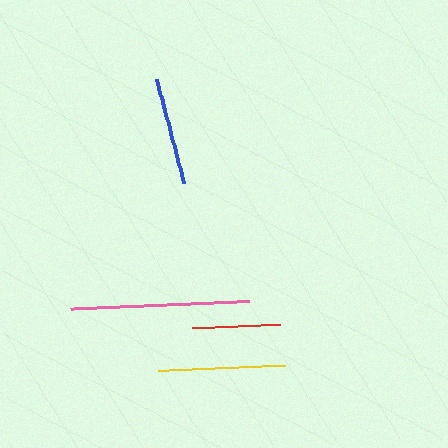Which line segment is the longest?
The pink line is the longest at approximately 179 pixels.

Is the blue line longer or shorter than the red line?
The blue line is longer than the red line.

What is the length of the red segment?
The red segment is approximately 88 pixels long.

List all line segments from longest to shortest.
From longest to shortest: pink, yellow, blue, red.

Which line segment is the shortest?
The red line is the shortest at approximately 88 pixels.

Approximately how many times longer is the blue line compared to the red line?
The blue line is approximately 1.2 times the length of the red line.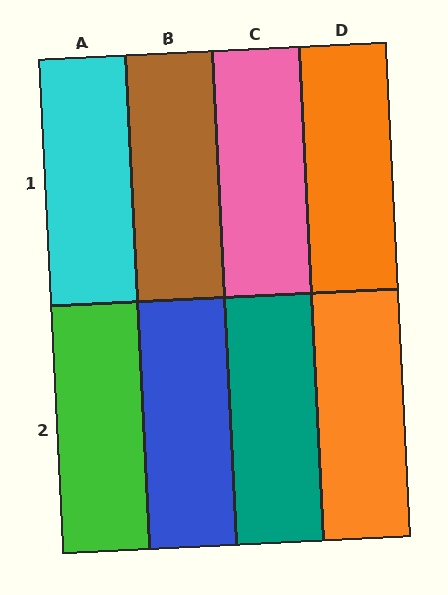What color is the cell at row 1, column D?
Orange.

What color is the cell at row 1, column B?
Brown.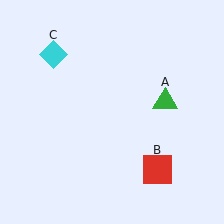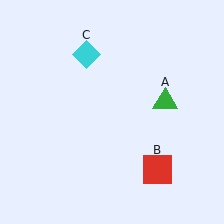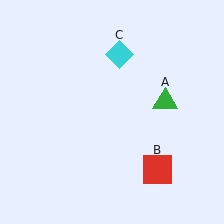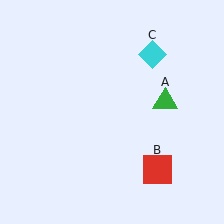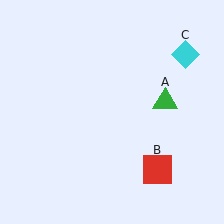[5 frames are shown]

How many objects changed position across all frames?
1 object changed position: cyan diamond (object C).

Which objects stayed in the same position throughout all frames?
Green triangle (object A) and red square (object B) remained stationary.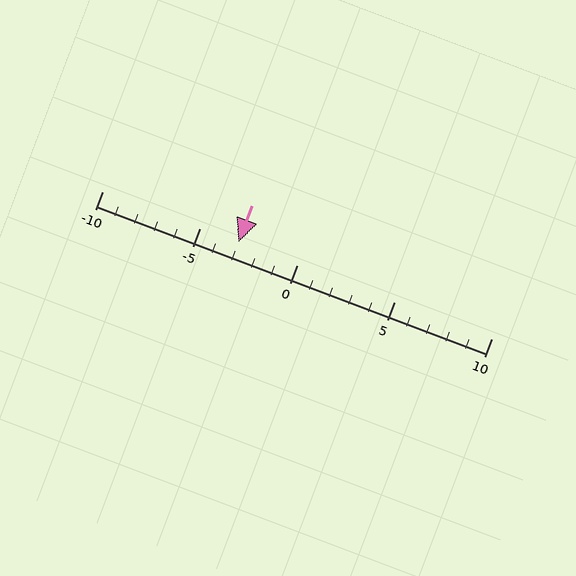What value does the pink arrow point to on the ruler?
The pink arrow points to approximately -3.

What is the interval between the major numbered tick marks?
The major tick marks are spaced 5 units apart.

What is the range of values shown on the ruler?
The ruler shows values from -10 to 10.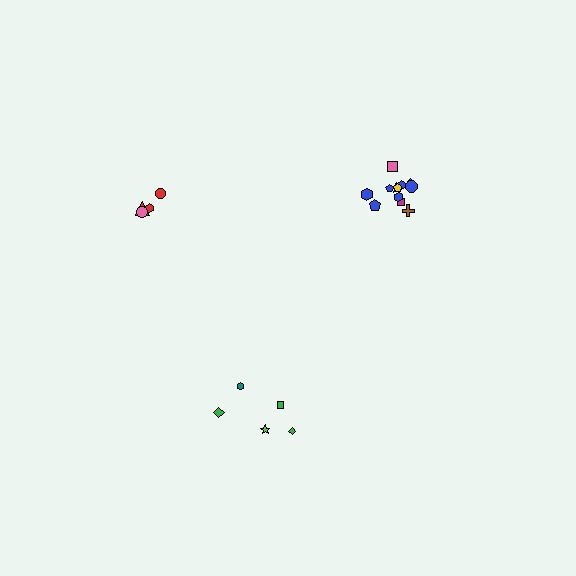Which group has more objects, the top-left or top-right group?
The top-right group.